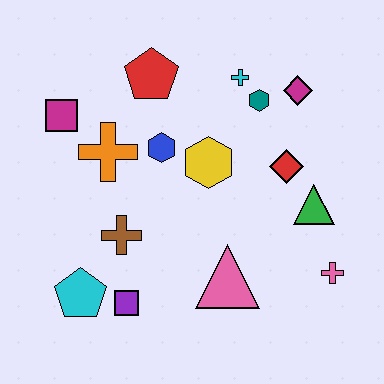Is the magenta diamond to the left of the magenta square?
No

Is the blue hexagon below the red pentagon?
Yes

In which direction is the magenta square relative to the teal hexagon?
The magenta square is to the left of the teal hexagon.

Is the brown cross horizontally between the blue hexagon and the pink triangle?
No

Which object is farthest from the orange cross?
The pink cross is farthest from the orange cross.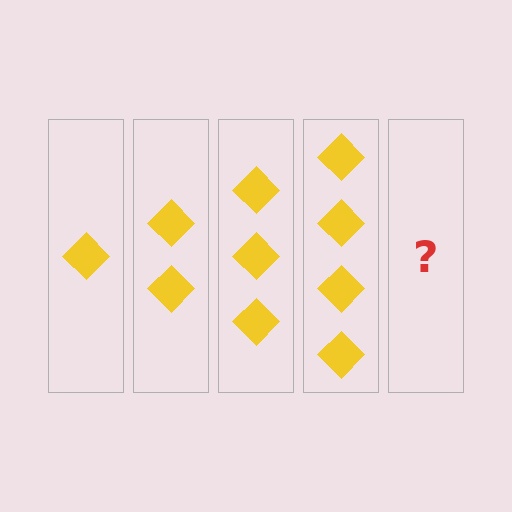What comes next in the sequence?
The next element should be 5 diamonds.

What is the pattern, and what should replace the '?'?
The pattern is that each step adds one more diamond. The '?' should be 5 diamonds.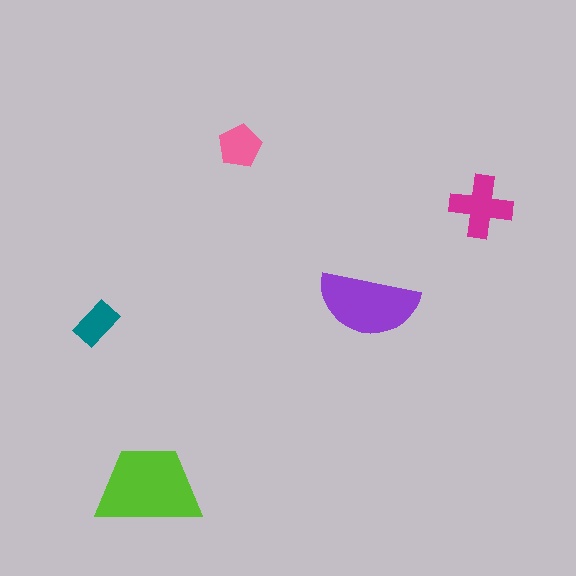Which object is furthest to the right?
The magenta cross is rightmost.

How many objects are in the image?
There are 5 objects in the image.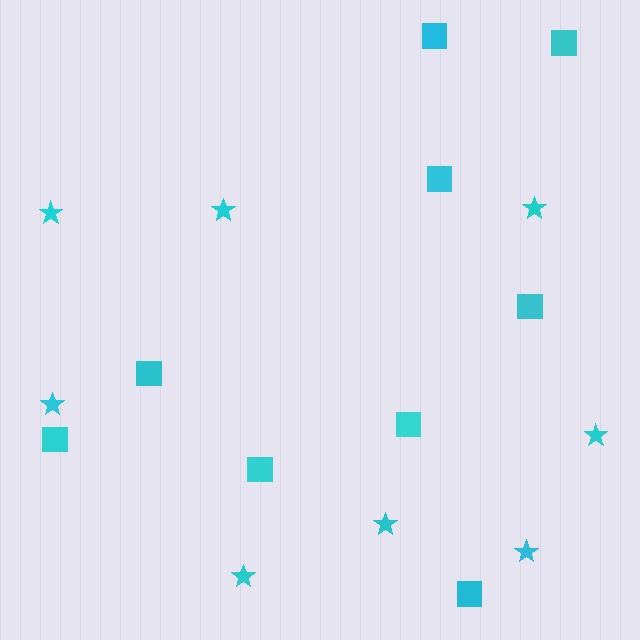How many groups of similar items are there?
There are 2 groups: one group of stars (8) and one group of squares (9).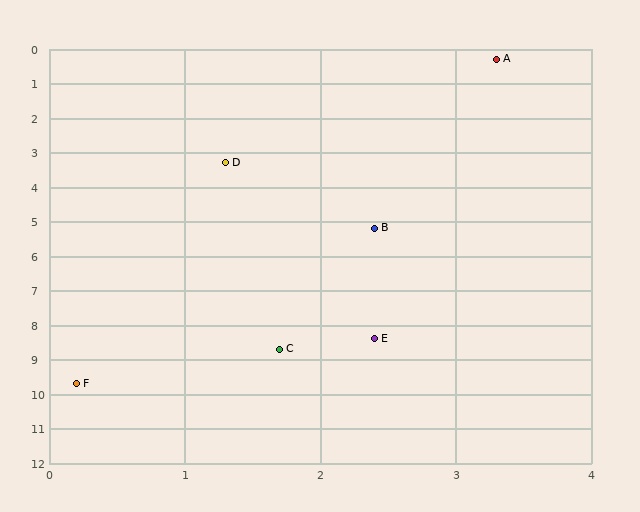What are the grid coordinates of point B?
Point B is at approximately (2.4, 5.2).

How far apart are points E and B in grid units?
Points E and B are about 3.2 grid units apart.